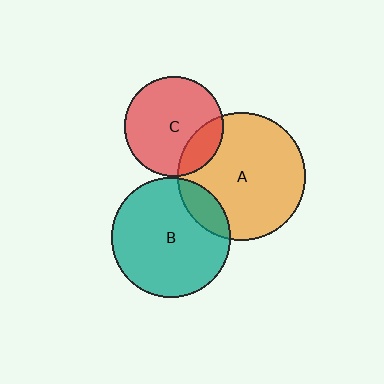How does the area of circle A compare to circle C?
Approximately 1.7 times.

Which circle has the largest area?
Circle A (orange).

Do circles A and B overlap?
Yes.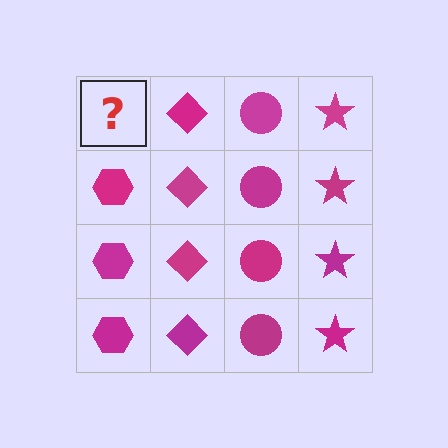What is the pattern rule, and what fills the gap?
The rule is that each column has a consistent shape. The gap should be filled with a magenta hexagon.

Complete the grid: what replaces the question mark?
The question mark should be replaced with a magenta hexagon.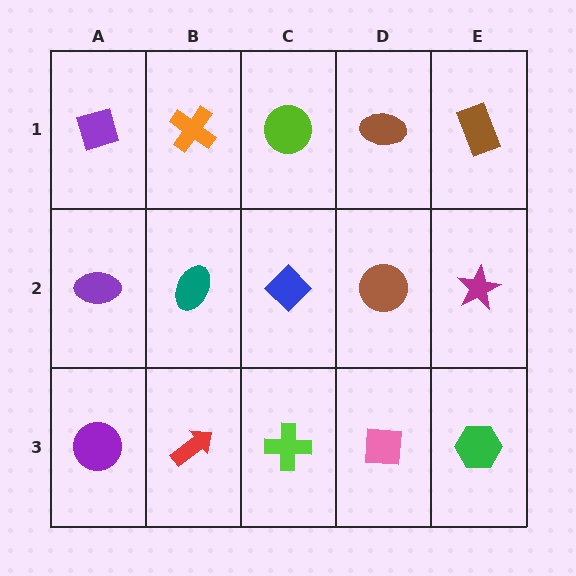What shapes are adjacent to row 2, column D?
A brown ellipse (row 1, column D), a pink square (row 3, column D), a blue diamond (row 2, column C), a magenta star (row 2, column E).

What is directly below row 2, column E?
A green hexagon.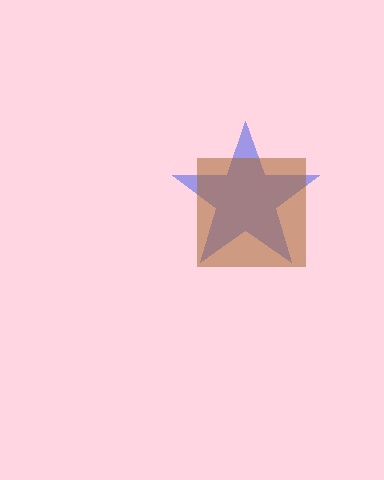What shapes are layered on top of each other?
The layered shapes are: a blue star, a brown square.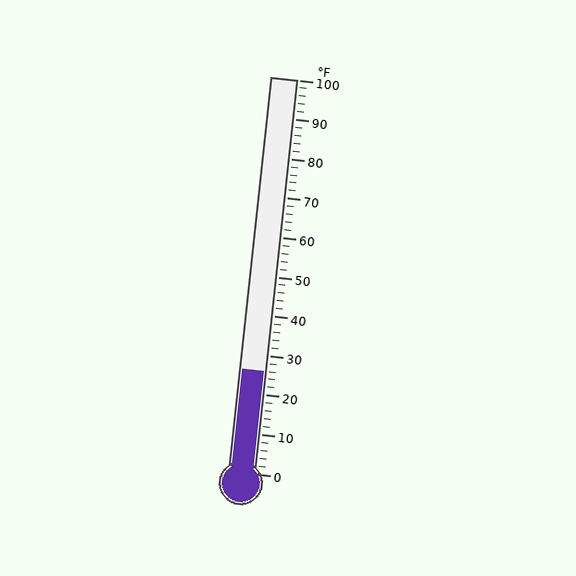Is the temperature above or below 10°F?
The temperature is above 10°F.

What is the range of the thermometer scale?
The thermometer scale ranges from 0°F to 100°F.